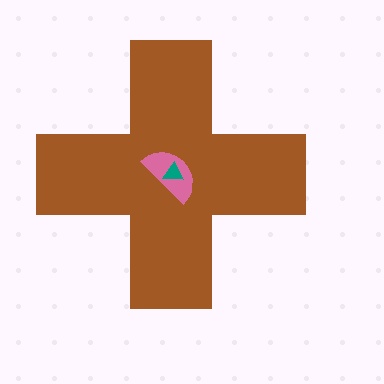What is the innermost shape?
The teal triangle.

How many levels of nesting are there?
3.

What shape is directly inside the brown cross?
The pink semicircle.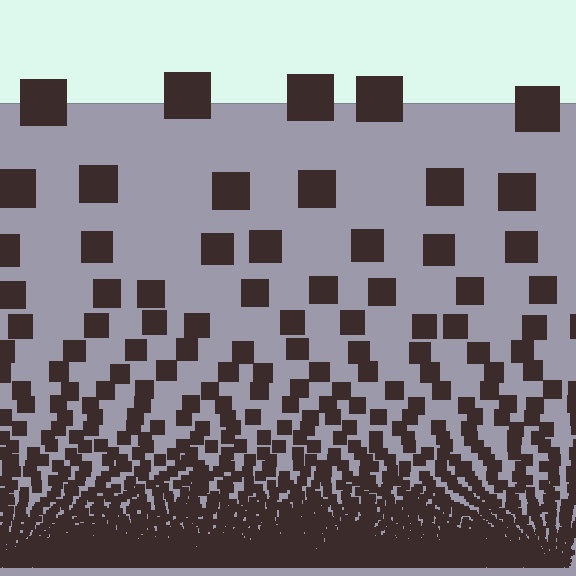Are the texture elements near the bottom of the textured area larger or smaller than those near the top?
Smaller. The gradient is inverted — elements near the bottom are smaller and denser.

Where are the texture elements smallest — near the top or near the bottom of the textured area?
Near the bottom.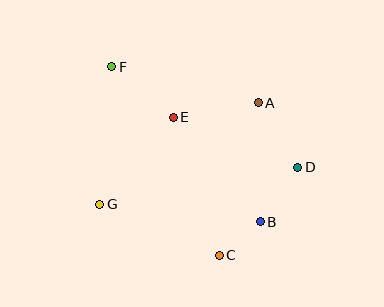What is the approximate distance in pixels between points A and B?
The distance between A and B is approximately 119 pixels.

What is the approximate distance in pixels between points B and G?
The distance between B and G is approximately 162 pixels.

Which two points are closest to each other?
Points B and C are closest to each other.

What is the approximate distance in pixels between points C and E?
The distance between C and E is approximately 145 pixels.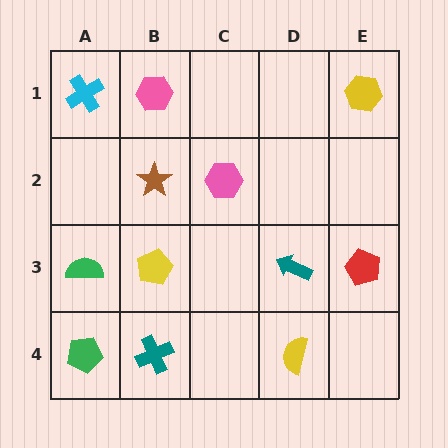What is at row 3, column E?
A red pentagon.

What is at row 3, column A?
A green semicircle.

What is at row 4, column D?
A yellow semicircle.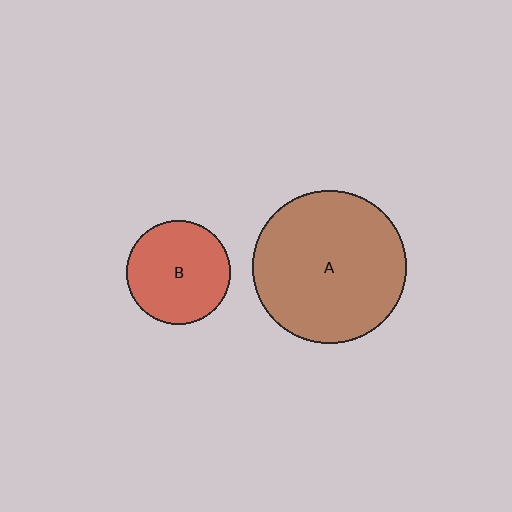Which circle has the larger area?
Circle A (brown).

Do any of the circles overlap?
No, none of the circles overlap.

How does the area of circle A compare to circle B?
Approximately 2.2 times.